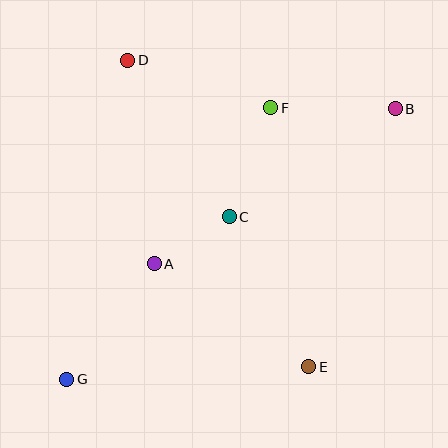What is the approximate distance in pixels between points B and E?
The distance between B and E is approximately 272 pixels.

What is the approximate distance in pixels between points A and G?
The distance between A and G is approximately 145 pixels.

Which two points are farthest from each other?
Points B and G are farthest from each other.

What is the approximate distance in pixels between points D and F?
The distance between D and F is approximately 151 pixels.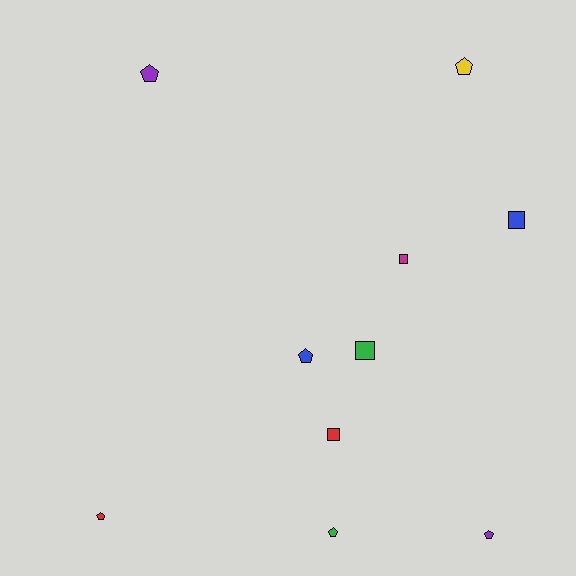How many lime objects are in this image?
There are no lime objects.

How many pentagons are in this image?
There are 6 pentagons.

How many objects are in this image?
There are 10 objects.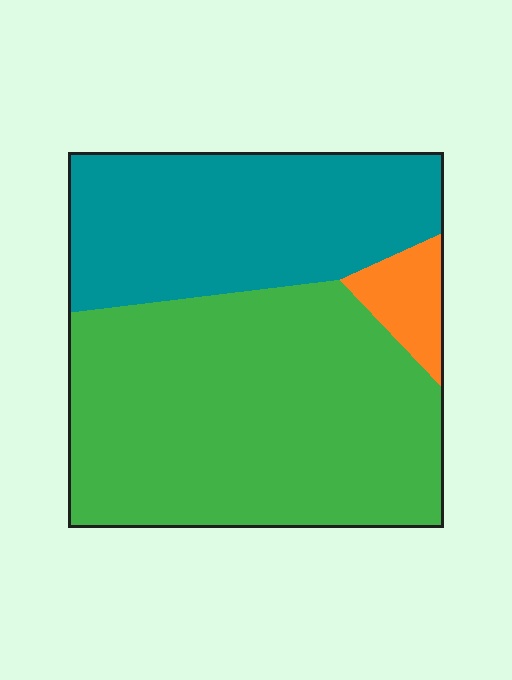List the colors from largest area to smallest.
From largest to smallest: green, teal, orange.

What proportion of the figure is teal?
Teal covers 35% of the figure.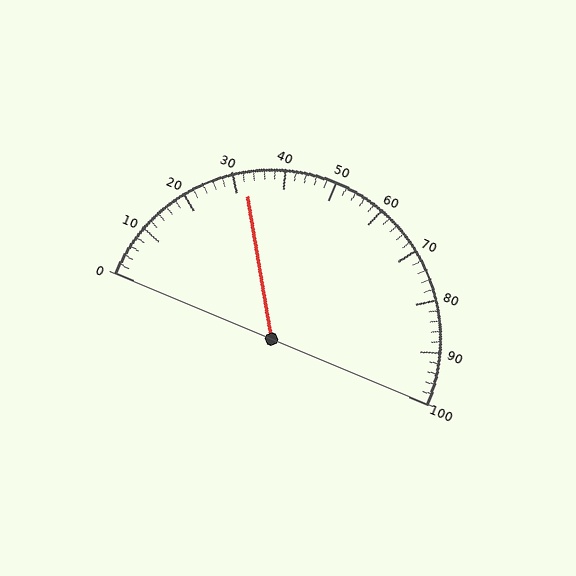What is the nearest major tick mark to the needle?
The nearest major tick mark is 30.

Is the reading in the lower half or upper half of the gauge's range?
The reading is in the lower half of the range (0 to 100).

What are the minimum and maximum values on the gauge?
The gauge ranges from 0 to 100.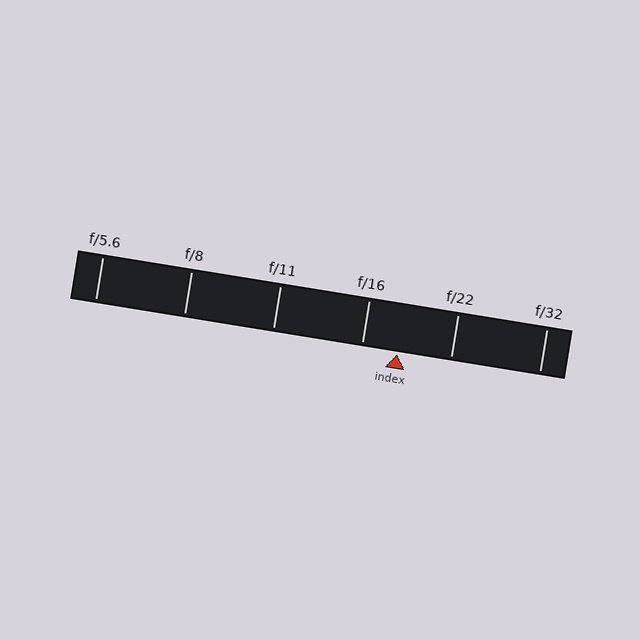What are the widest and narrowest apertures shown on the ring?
The widest aperture shown is f/5.6 and the narrowest is f/32.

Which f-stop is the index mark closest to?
The index mark is closest to f/16.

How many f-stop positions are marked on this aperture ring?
There are 6 f-stop positions marked.